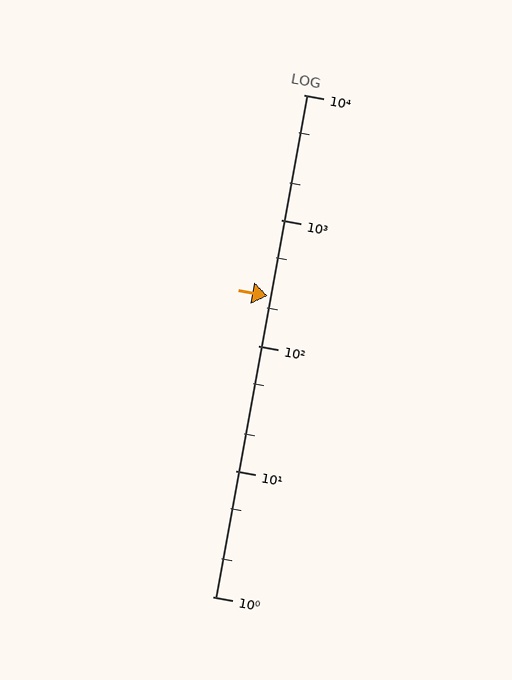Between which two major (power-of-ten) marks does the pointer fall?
The pointer is between 100 and 1000.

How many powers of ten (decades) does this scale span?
The scale spans 4 decades, from 1 to 10000.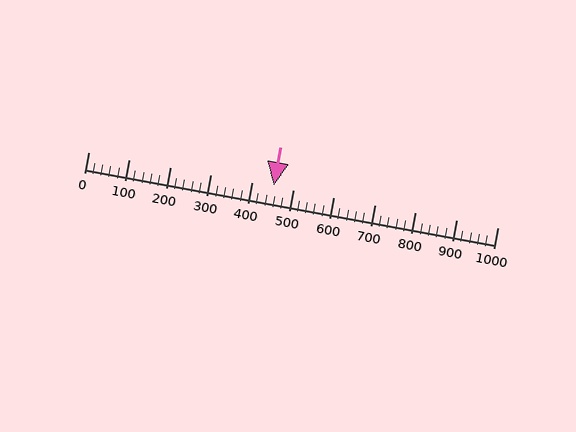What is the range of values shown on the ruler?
The ruler shows values from 0 to 1000.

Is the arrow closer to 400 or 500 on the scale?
The arrow is closer to 500.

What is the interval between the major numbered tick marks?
The major tick marks are spaced 100 units apart.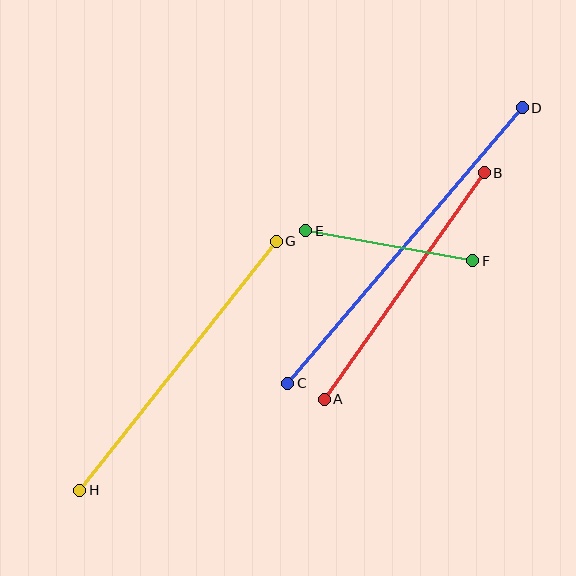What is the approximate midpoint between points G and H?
The midpoint is at approximately (178, 366) pixels.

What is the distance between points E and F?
The distance is approximately 170 pixels.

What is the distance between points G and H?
The distance is approximately 318 pixels.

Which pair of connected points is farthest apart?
Points C and D are farthest apart.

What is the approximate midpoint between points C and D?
The midpoint is at approximately (405, 246) pixels.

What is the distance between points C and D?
The distance is approximately 362 pixels.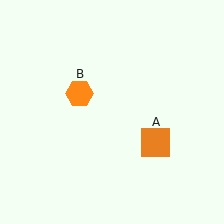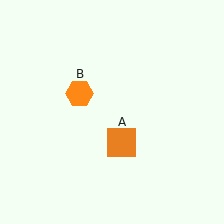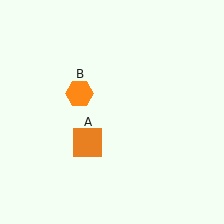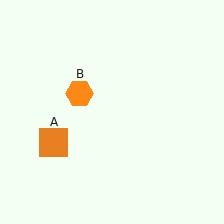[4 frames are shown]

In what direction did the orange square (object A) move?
The orange square (object A) moved left.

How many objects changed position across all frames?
1 object changed position: orange square (object A).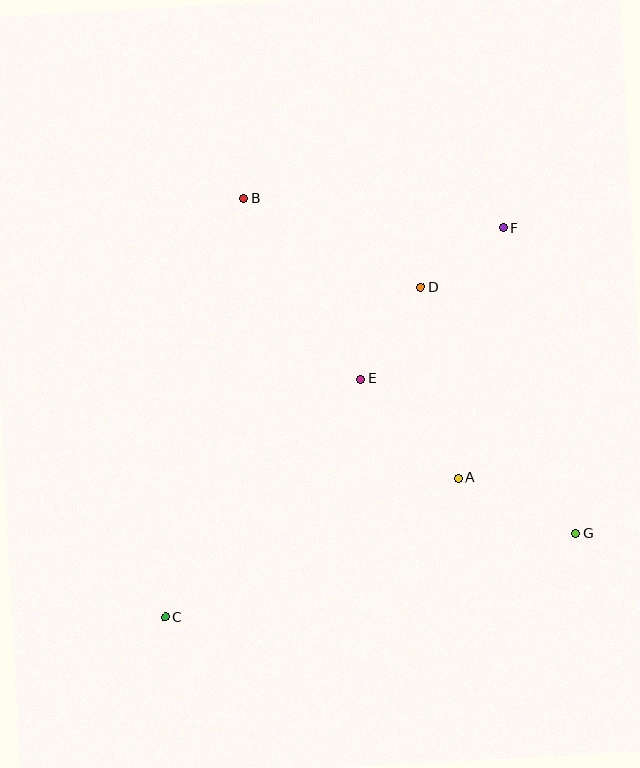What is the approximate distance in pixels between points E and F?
The distance between E and F is approximately 208 pixels.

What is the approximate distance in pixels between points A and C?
The distance between A and C is approximately 324 pixels.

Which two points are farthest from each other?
Points C and F are farthest from each other.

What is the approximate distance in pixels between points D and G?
The distance between D and G is approximately 291 pixels.